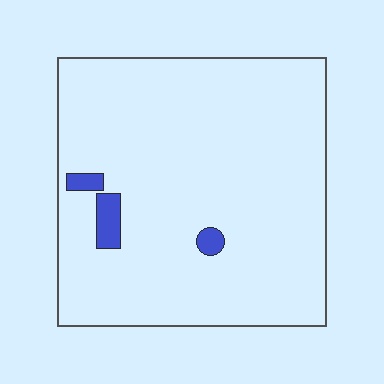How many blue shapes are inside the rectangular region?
3.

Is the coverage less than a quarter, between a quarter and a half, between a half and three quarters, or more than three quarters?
Less than a quarter.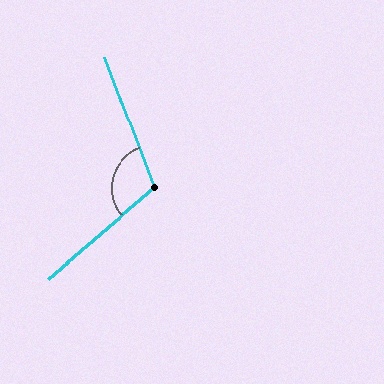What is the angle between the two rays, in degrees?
Approximately 110 degrees.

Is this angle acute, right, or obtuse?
It is obtuse.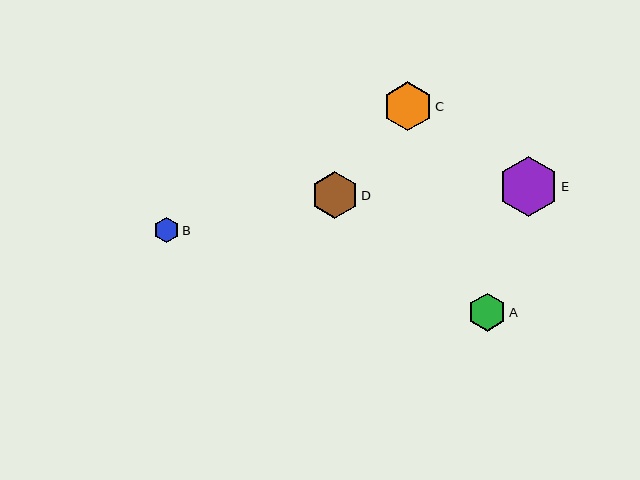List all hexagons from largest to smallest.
From largest to smallest: E, C, D, A, B.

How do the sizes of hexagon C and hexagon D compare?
Hexagon C and hexagon D are approximately the same size.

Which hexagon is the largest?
Hexagon E is the largest with a size of approximately 60 pixels.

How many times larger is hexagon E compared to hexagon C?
Hexagon E is approximately 1.2 times the size of hexagon C.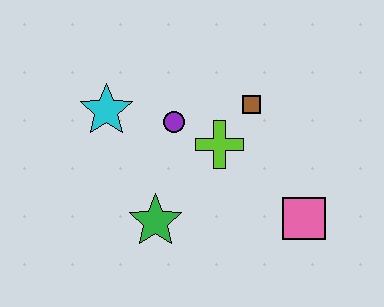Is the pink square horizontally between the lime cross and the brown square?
No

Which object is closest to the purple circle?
The lime cross is closest to the purple circle.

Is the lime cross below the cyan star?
Yes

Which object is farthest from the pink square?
The cyan star is farthest from the pink square.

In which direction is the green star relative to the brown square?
The green star is below the brown square.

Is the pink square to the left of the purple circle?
No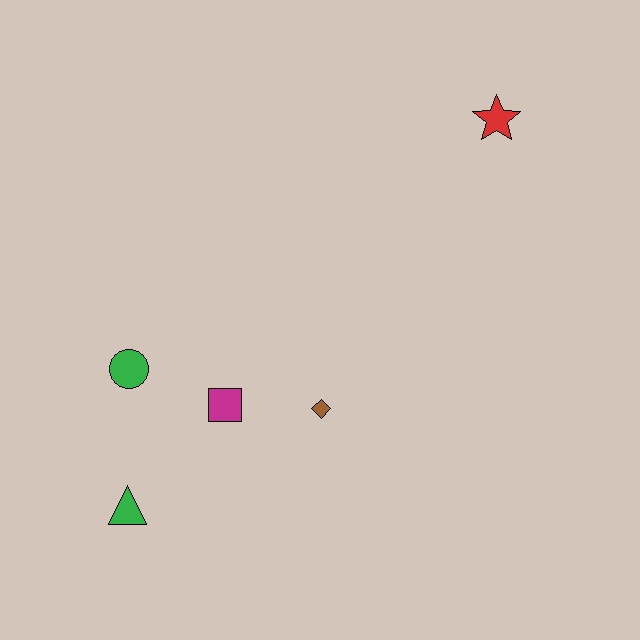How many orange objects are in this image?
There are no orange objects.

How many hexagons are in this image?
There are no hexagons.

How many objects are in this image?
There are 5 objects.